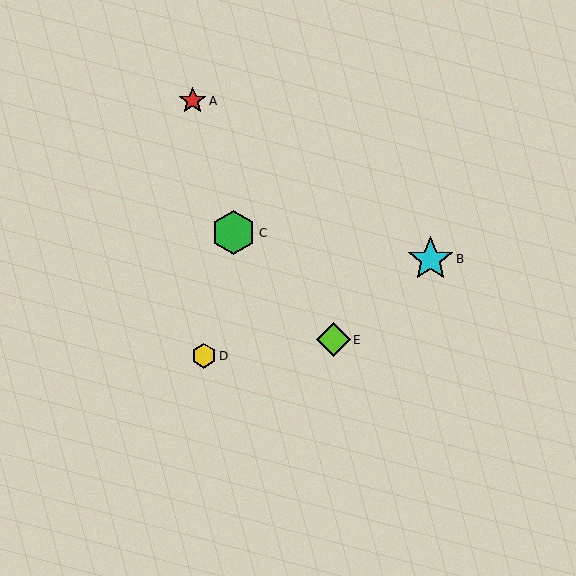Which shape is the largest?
The cyan star (labeled B) is the largest.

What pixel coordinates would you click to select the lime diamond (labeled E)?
Click at (334, 340) to select the lime diamond E.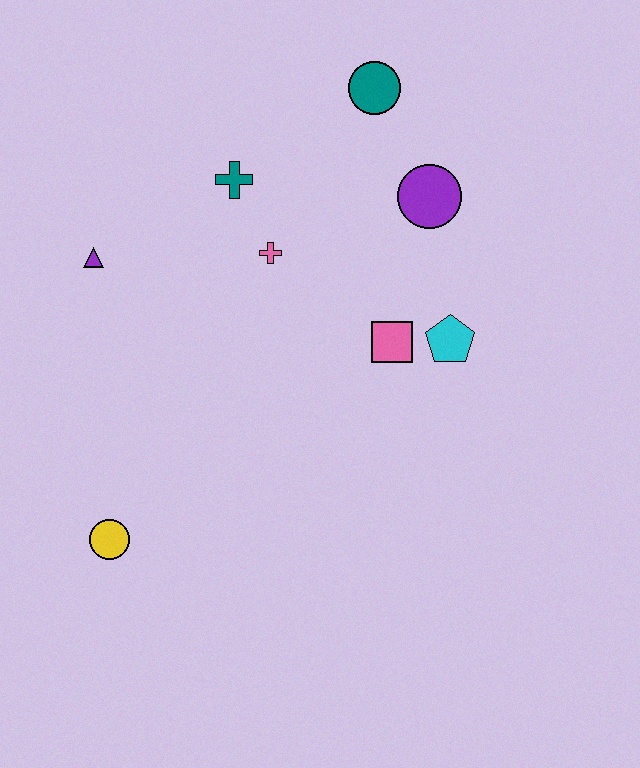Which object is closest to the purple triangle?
The teal cross is closest to the purple triangle.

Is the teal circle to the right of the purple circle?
No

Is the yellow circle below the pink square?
Yes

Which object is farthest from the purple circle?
The yellow circle is farthest from the purple circle.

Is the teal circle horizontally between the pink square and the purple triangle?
Yes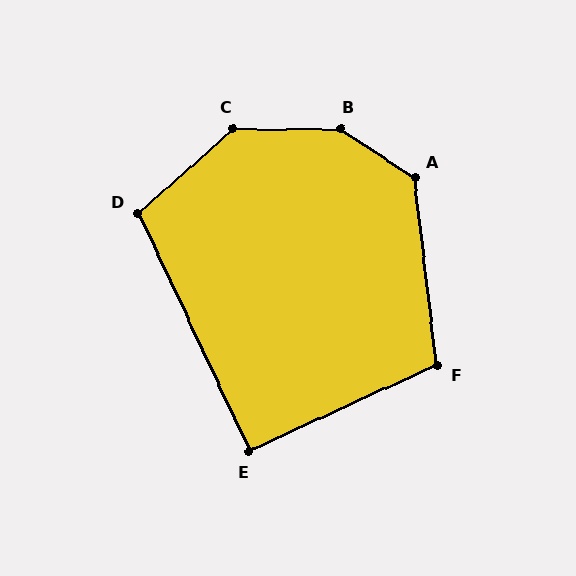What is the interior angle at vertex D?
Approximately 106 degrees (obtuse).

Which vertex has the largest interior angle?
B, at approximately 146 degrees.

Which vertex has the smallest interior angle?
E, at approximately 91 degrees.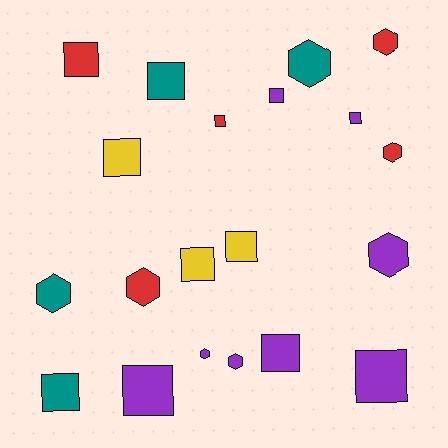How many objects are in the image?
There are 20 objects.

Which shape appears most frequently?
Square, with 12 objects.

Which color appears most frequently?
Purple, with 8 objects.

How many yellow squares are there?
There are 3 yellow squares.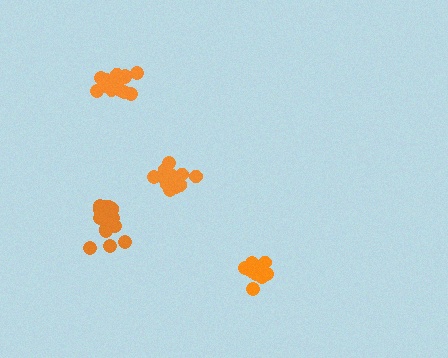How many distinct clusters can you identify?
There are 4 distinct clusters.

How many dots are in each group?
Group 1: 16 dots, Group 2: 13 dots, Group 3: 14 dots, Group 4: 14 dots (57 total).